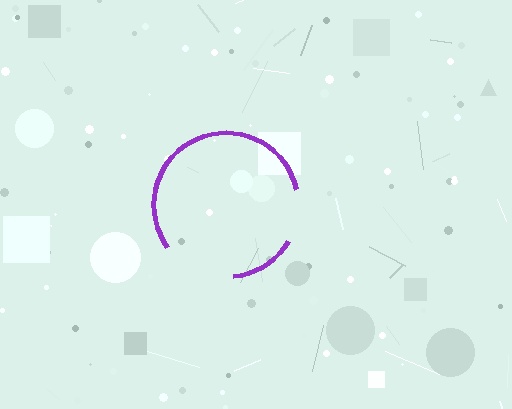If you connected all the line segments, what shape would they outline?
They would outline a circle.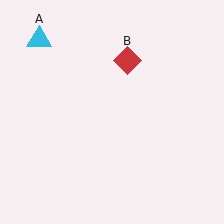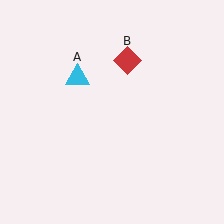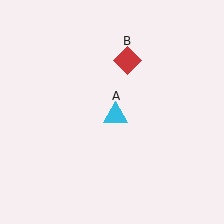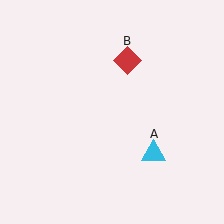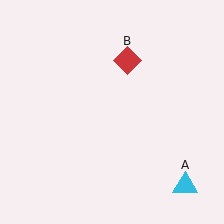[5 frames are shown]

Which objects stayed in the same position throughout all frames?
Red diamond (object B) remained stationary.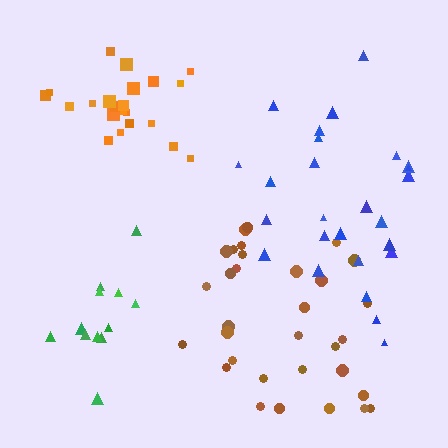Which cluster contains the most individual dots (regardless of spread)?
Brown (32).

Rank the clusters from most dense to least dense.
orange, green, brown, blue.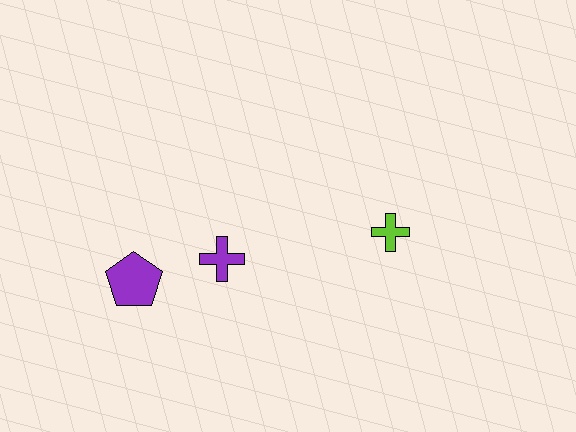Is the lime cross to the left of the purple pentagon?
No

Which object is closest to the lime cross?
The purple cross is closest to the lime cross.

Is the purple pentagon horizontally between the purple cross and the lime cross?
No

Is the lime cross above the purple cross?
Yes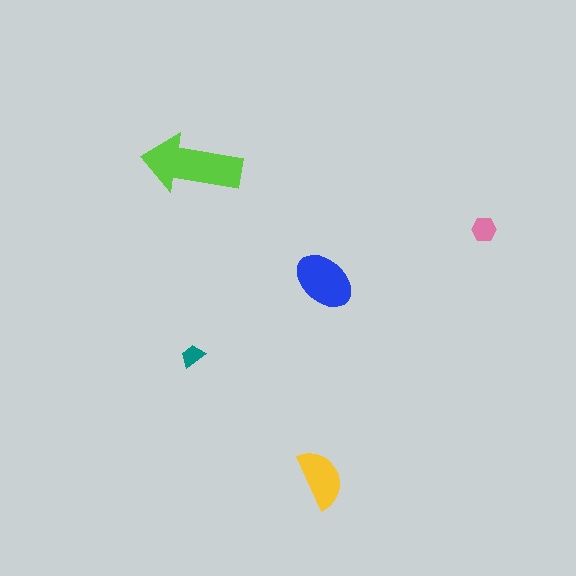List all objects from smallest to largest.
The teal trapezoid, the pink hexagon, the yellow semicircle, the blue ellipse, the lime arrow.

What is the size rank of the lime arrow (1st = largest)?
1st.